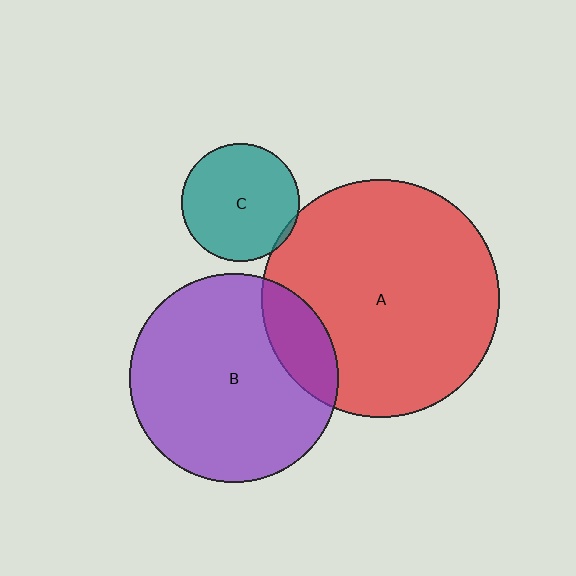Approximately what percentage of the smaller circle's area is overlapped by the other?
Approximately 5%.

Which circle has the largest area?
Circle A (red).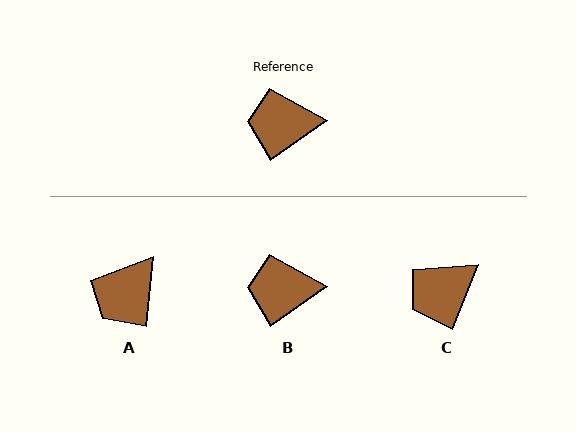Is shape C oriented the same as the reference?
No, it is off by about 33 degrees.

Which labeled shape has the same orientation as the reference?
B.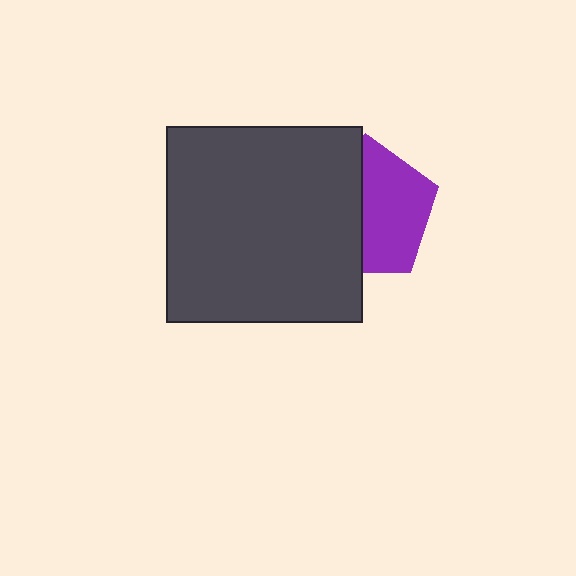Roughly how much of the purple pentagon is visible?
About half of it is visible (roughly 52%).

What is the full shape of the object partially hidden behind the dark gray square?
The partially hidden object is a purple pentagon.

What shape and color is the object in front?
The object in front is a dark gray square.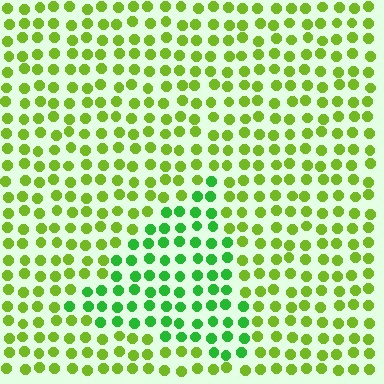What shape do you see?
I see a triangle.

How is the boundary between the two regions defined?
The boundary is defined purely by a slight shift in hue (about 37 degrees). Spacing, size, and orientation are identical on both sides.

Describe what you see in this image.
The image is filled with small lime elements in a uniform arrangement. A triangle-shaped region is visible where the elements are tinted to a slightly different hue, forming a subtle color boundary.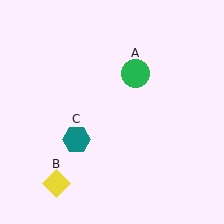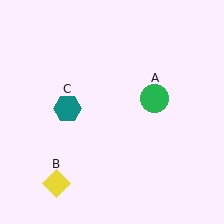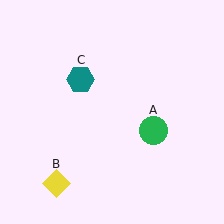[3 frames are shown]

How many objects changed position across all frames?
2 objects changed position: green circle (object A), teal hexagon (object C).